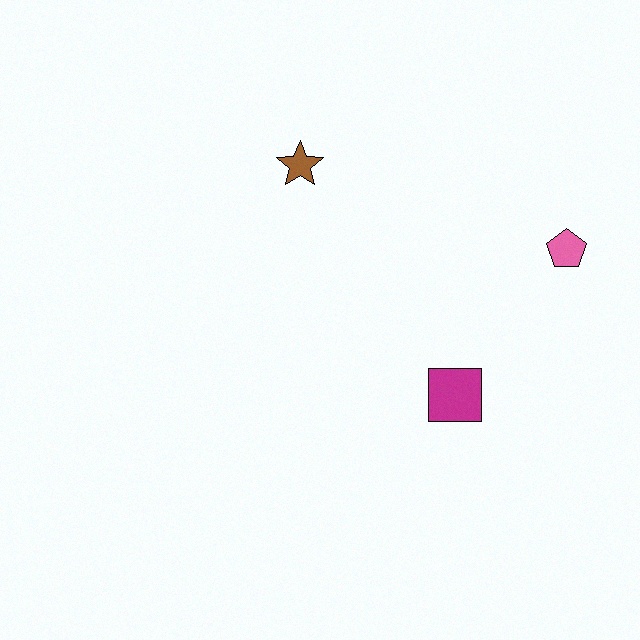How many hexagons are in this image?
There are no hexagons.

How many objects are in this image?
There are 3 objects.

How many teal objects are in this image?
There are no teal objects.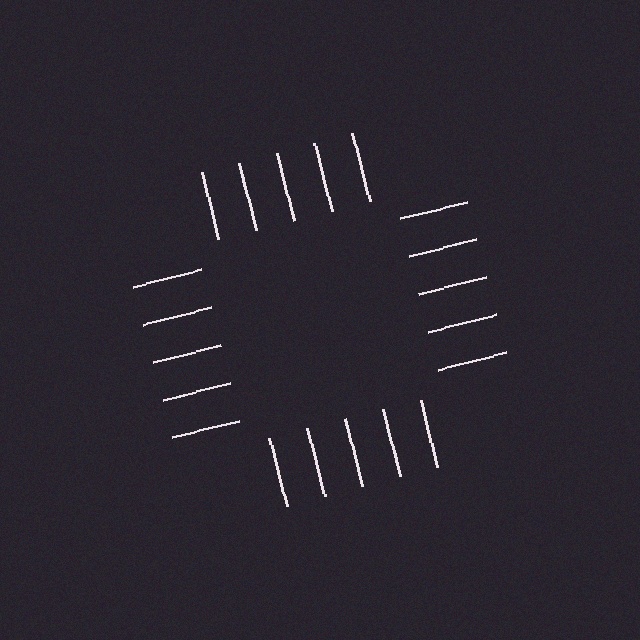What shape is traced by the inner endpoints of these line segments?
An illusory square — the line segments terminate on its edges but no continuous stroke is drawn.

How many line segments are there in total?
20 — 5 along each of the 4 edges.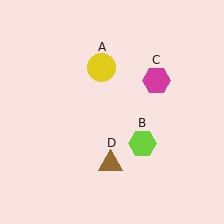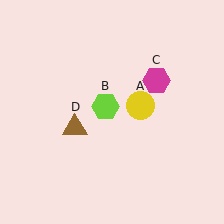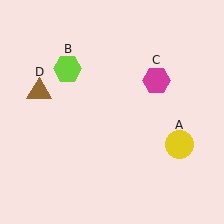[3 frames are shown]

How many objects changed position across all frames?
3 objects changed position: yellow circle (object A), lime hexagon (object B), brown triangle (object D).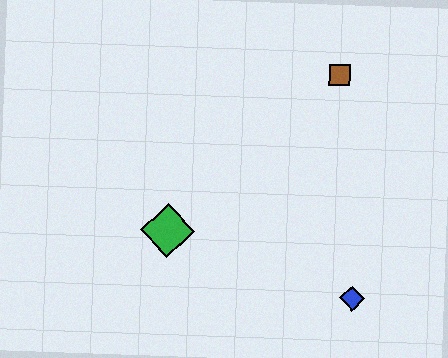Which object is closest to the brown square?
The blue diamond is closest to the brown square.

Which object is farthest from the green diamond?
The brown square is farthest from the green diamond.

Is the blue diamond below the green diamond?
Yes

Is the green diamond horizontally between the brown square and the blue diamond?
No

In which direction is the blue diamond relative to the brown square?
The blue diamond is below the brown square.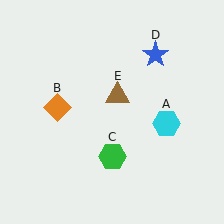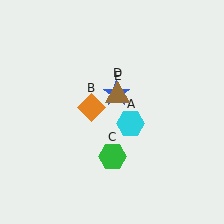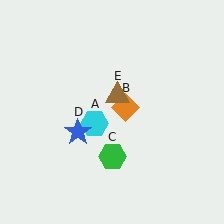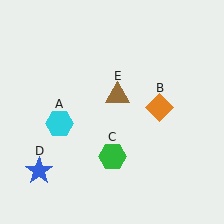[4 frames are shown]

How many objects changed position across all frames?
3 objects changed position: cyan hexagon (object A), orange diamond (object B), blue star (object D).